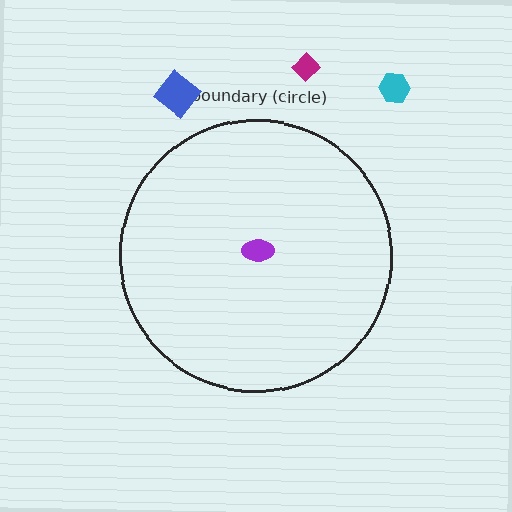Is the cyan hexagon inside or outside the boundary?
Outside.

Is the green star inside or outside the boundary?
Outside.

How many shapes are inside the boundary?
1 inside, 4 outside.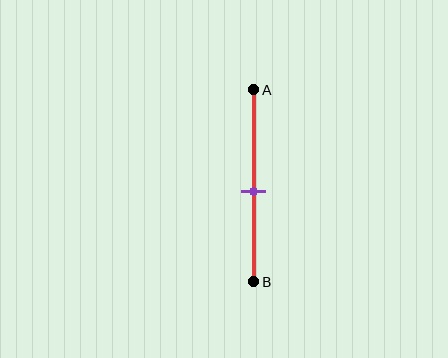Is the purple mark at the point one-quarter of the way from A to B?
No, the mark is at about 55% from A, not at the 25% one-quarter point.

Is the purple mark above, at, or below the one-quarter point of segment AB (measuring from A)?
The purple mark is below the one-quarter point of segment AB.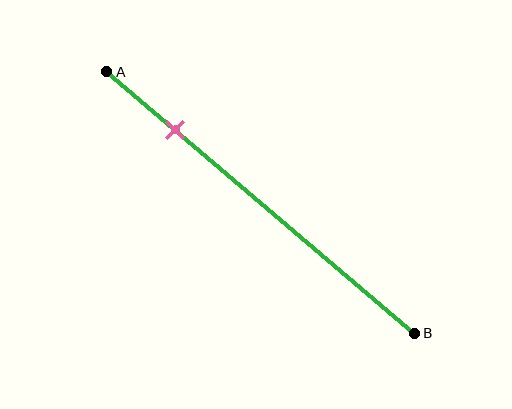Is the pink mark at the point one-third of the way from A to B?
No, the mark is at about 20% from A, not at the 33% one-third point.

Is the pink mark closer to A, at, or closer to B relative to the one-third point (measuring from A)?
The pink mark is closer to point A than the one-third point of segment AB.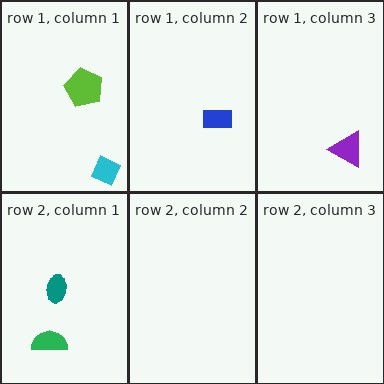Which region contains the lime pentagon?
The row 1, column 1 region.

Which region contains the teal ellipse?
The row 2, column 1 region.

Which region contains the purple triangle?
The row 1, column 3 region.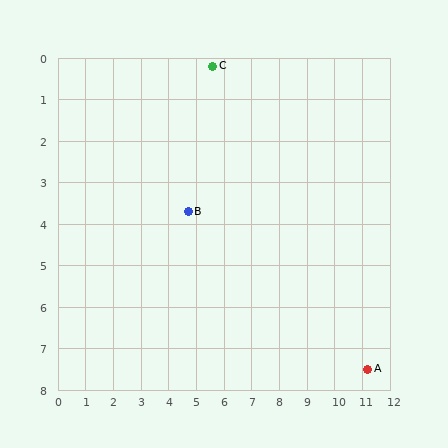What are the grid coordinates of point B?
Point B is at approximately (4.7, 3.7).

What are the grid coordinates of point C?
Point C is at approximately (5.6, 0.2).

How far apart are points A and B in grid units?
Points A and B are about 7.5 grid units apart.